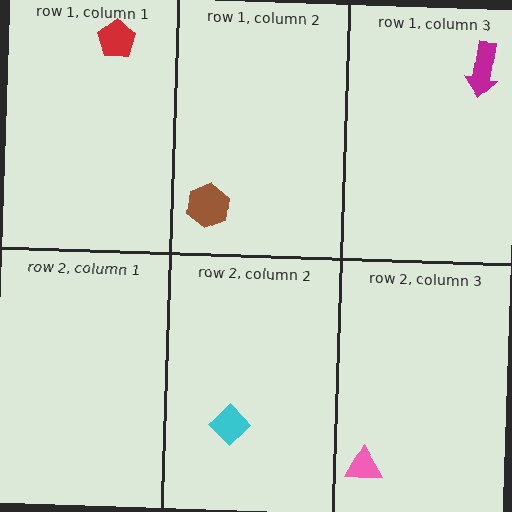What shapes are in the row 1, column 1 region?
The red pentagon.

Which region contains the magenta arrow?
The row 1, column 3 region.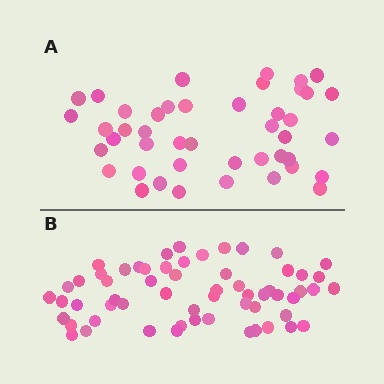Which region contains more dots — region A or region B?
Region B (the bottom region) has more dots.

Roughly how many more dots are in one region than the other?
Region B has approximately 15 more dots than region A.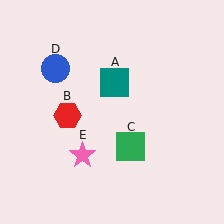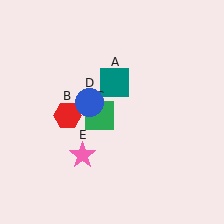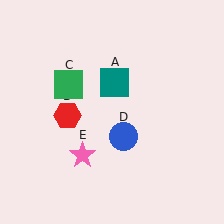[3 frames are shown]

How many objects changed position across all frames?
2 objects changed position: green square (object C), blue circle (object D).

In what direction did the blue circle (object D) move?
The blue circle (object D) moved down and to the right.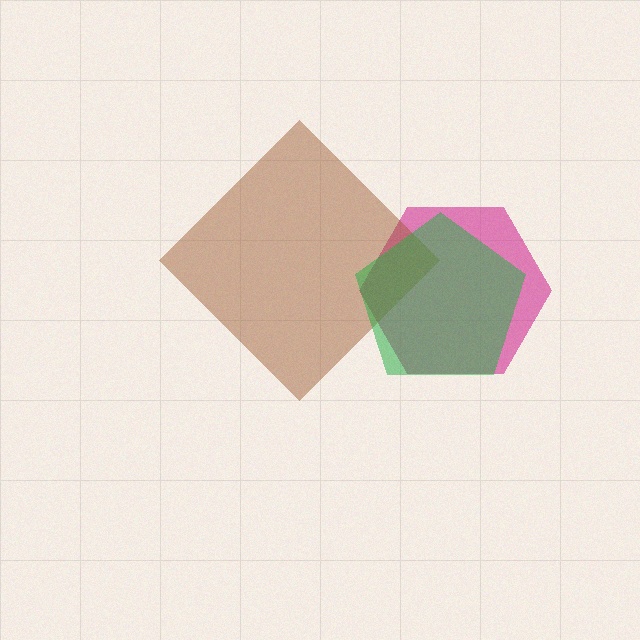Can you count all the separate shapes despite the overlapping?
Yes, there are 3 separate shapes.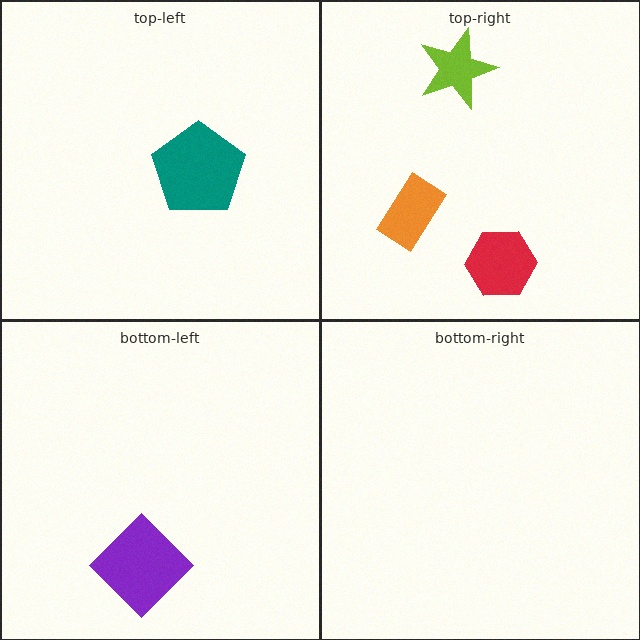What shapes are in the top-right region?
The red hexagon, the lime star, the orange rectangle.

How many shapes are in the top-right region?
3.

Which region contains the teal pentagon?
The top-left region.